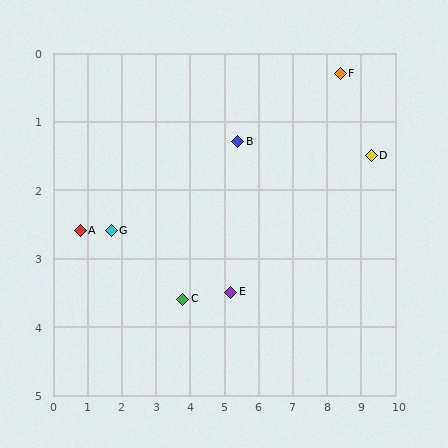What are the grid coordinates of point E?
Point E is at approximately (5.2, 3.5).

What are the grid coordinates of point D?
Point D is at approximately (9.3, 1.5).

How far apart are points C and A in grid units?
Points C and A are about 3.2 grid units apart.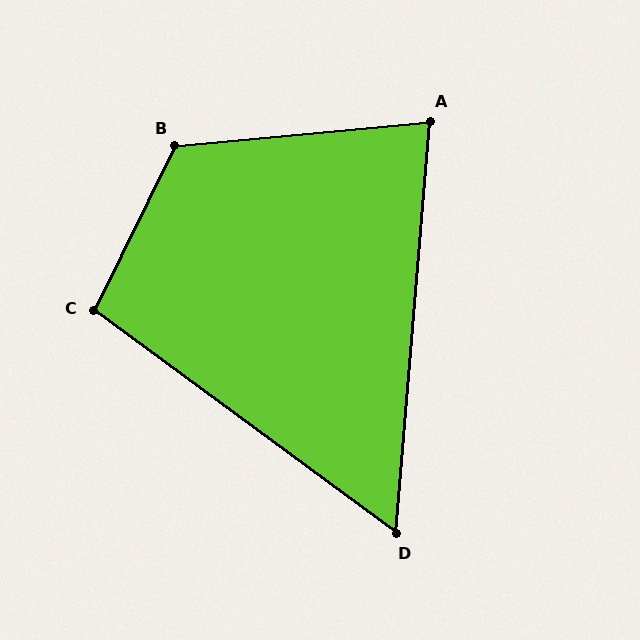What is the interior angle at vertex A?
Approximately 80 degrees (acute).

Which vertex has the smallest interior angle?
D, at approximately 58 degrees.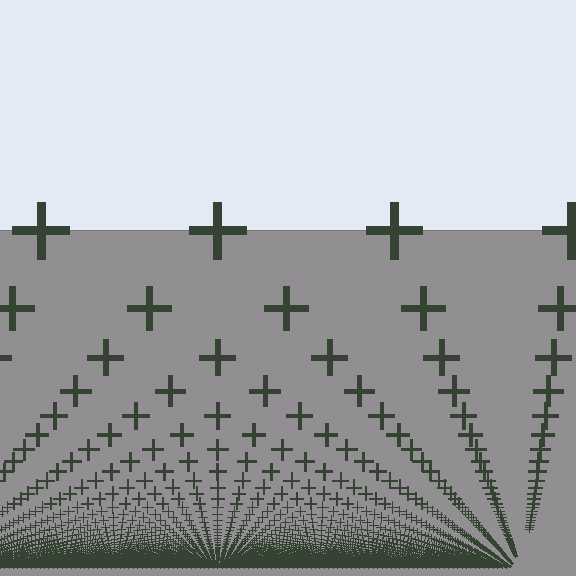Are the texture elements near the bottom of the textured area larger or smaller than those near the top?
Smaller. The gradient is inverted — elements near the bottom are smaller and denser.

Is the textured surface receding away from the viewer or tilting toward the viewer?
The surface appears to tilt toward the viewer. Texture elements get larger and sparser toward the top.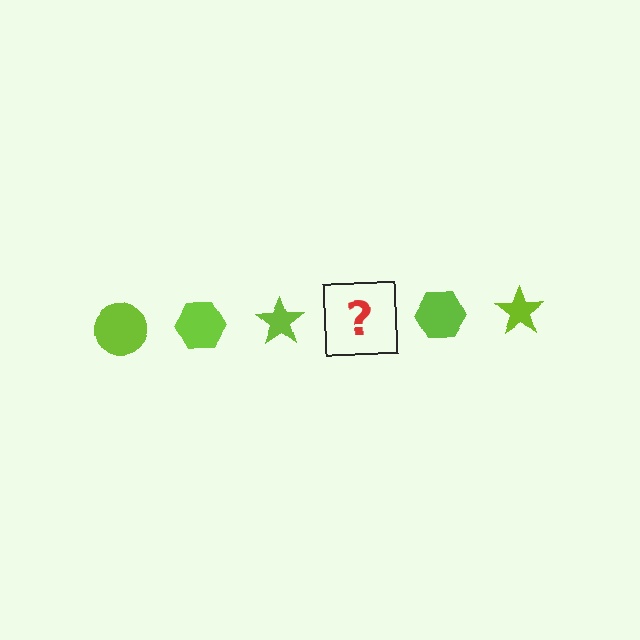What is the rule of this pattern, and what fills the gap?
The rule is that the pattern cycles through circle, hexagon, star shapes in lime. The gap should be filled with a lime circle.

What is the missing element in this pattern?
The missing element is a lime circle.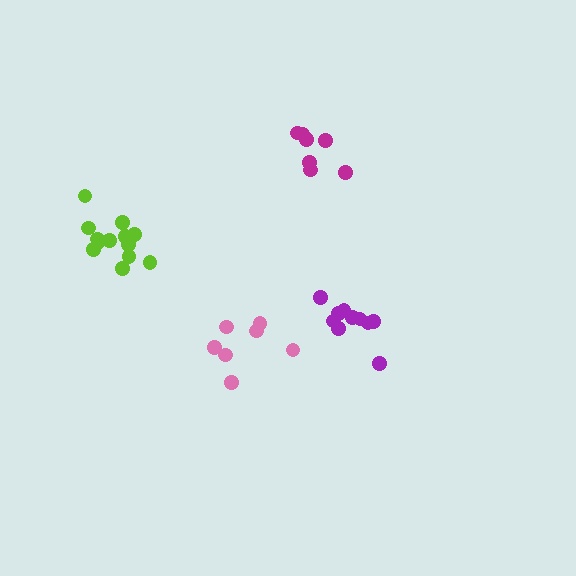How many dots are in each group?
Group 1: 13 dots, Group 2: 7 dots, Group 3: 11 dots, Group 4: 7 dots (38 total).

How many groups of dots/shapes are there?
There are 4 groups.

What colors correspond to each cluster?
The clusters are colored: lime, pink, purple, magenta.